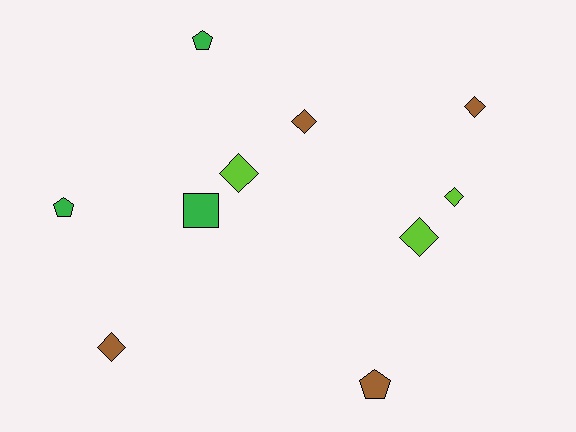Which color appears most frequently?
Brown, with 4 objects.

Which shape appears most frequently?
Diamond, with 6 objects.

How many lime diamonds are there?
There are 3 lime diamonds.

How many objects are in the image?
There are 10 objects.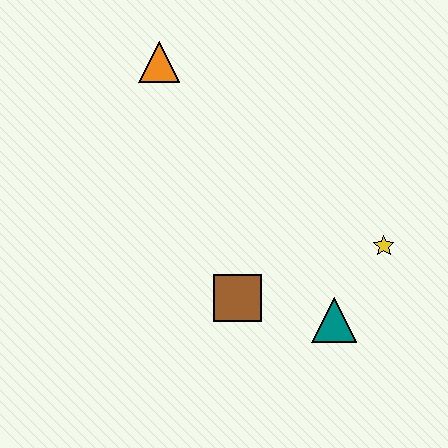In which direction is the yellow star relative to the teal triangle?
The yellow star is above the teal triangle.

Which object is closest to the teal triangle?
The yellow star is closest to the teal triangle.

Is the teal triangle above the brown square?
No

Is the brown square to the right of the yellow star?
No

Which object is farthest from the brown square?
The orange triangle is farthest from the brown square.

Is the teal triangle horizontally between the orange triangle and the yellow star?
Yes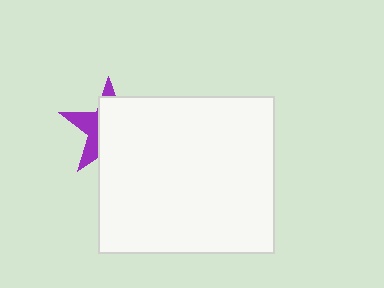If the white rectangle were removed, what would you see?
You would see the complete purple star.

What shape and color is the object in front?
The object in front is a white rectangle.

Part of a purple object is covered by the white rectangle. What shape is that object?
It is a star.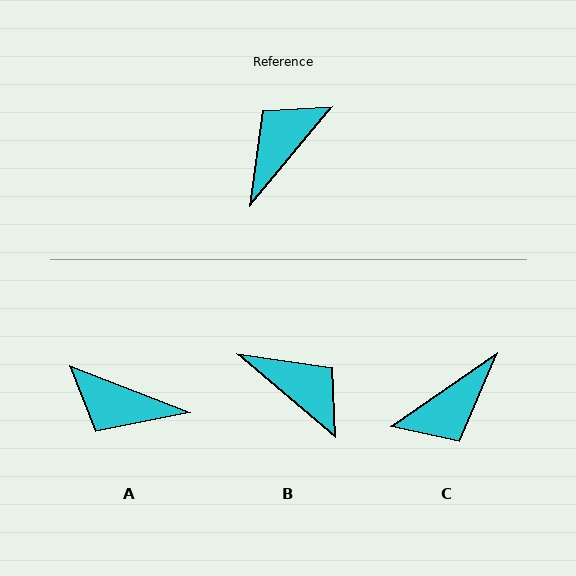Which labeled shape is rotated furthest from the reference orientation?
C, about 164 degrees away.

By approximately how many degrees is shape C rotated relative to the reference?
Approximately 164 degrees counter-clockwise.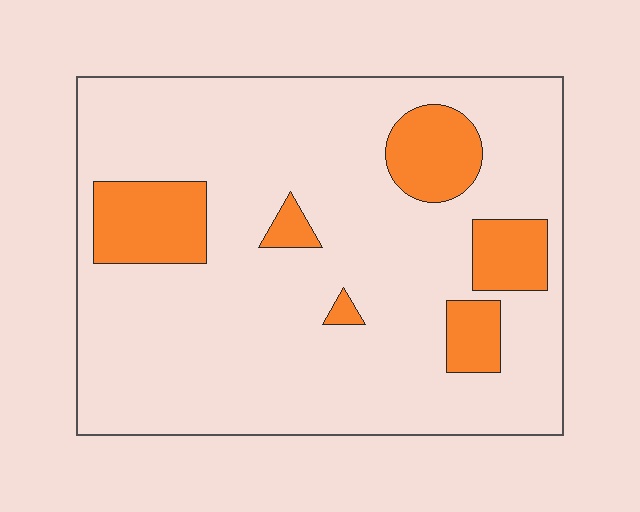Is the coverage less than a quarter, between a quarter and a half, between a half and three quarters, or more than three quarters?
Less than a quarter.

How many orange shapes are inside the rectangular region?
6.